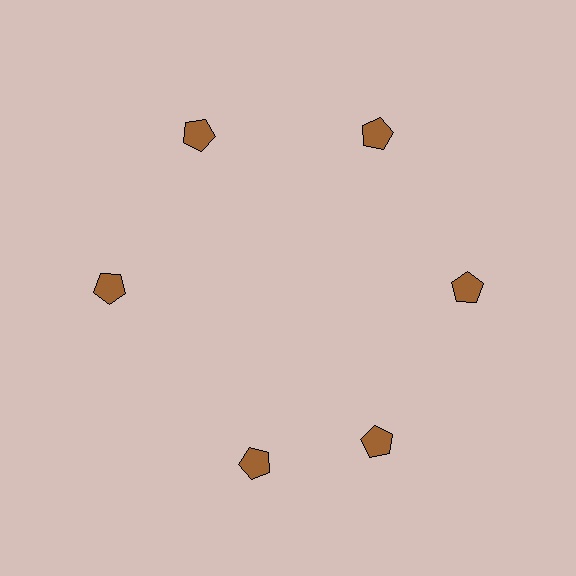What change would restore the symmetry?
The symmetry would be restored by rotating it back into even spacing with its neighbors so that all 6 pentagons sit at equal angles and equal distance from the center.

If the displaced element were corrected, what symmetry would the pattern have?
It would have 6-fold rotational symmetry — the pattern would map onto itself every 60 degrees.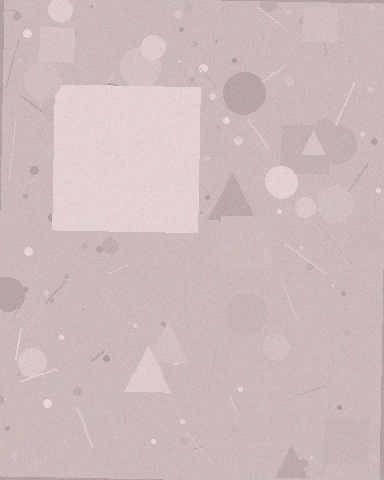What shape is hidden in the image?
A square is hidden in the image.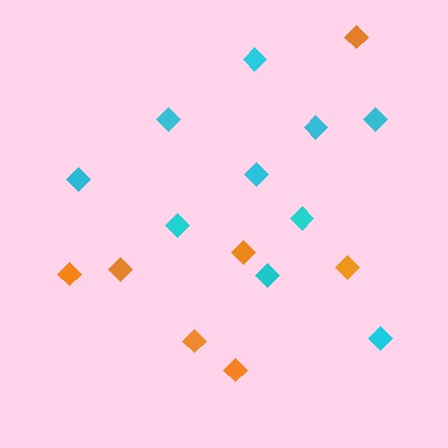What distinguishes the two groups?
There are 2 groups: one group of cyan diamonds (10) and one group of orange diamonds (7).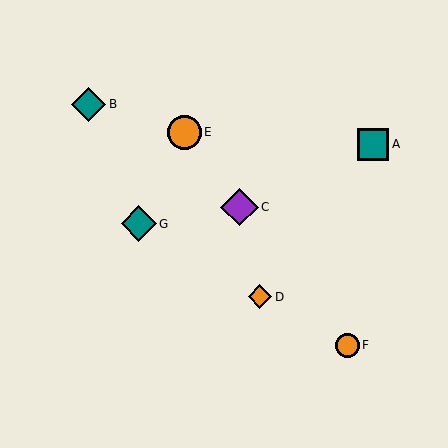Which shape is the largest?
The purple diamond (labeled C) is the largest.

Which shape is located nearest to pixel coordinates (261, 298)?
The orange diamond (labeled D) at (260, 297) is nearest to that location.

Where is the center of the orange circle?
The center of the orange circle is at (185, 132).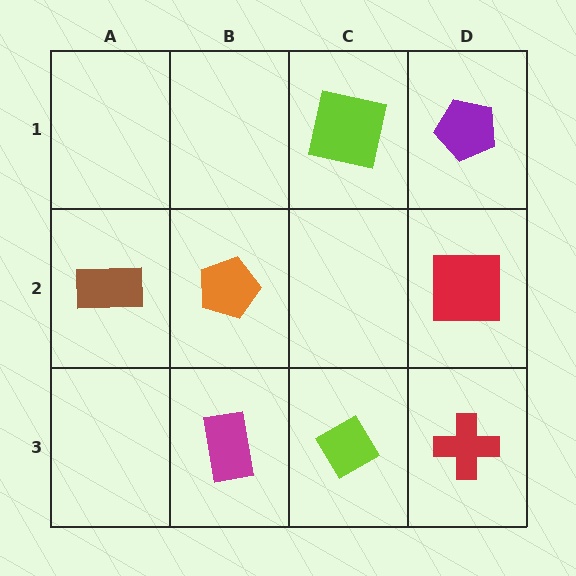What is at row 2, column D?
A red square.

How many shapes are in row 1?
2 shapes.